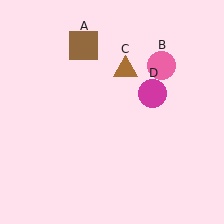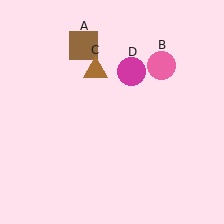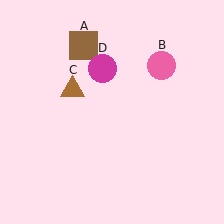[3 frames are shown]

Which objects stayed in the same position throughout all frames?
Brown square (object A) and pink circle (object B) remained stationary.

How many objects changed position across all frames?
2 objects changed position: brown triangle (object C), magenta circle (object D).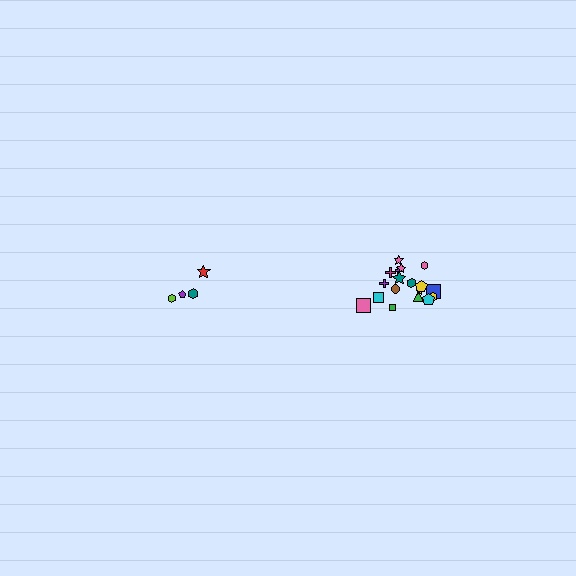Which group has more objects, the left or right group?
The right group.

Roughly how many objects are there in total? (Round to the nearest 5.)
Roughly 20 objects in total.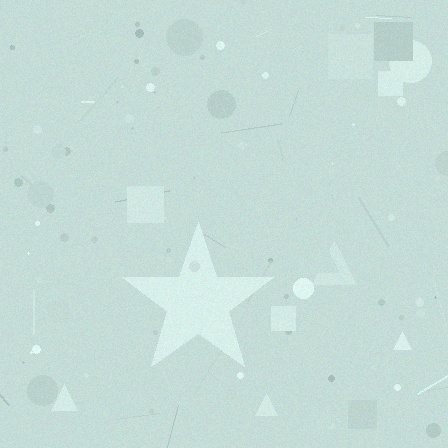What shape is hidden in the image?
A star is hidden in the image.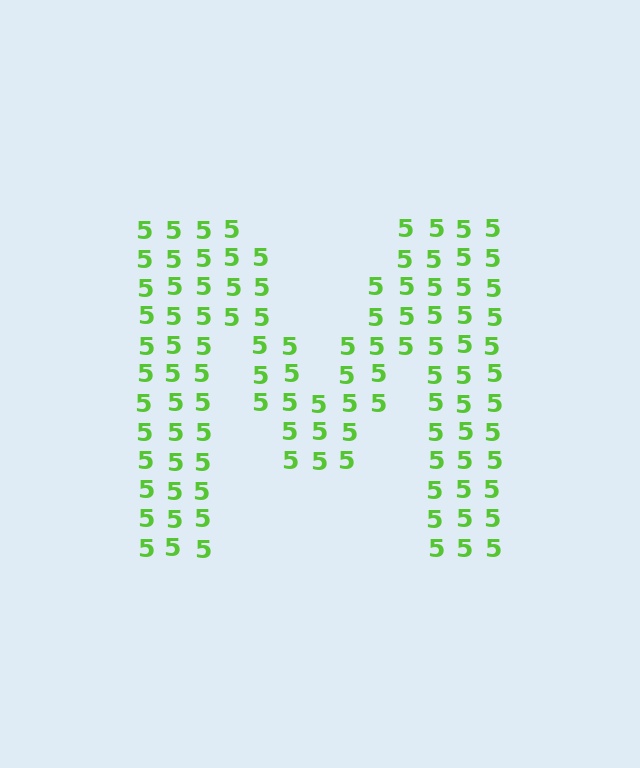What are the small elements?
The small elements are digit 5's.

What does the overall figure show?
The overall figure shows the letter M.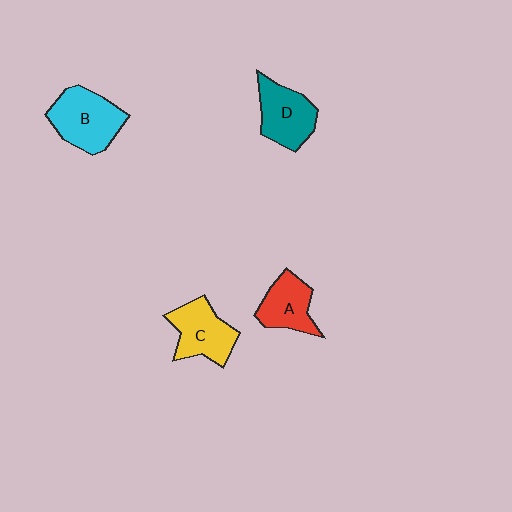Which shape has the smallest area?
Shape A (red).